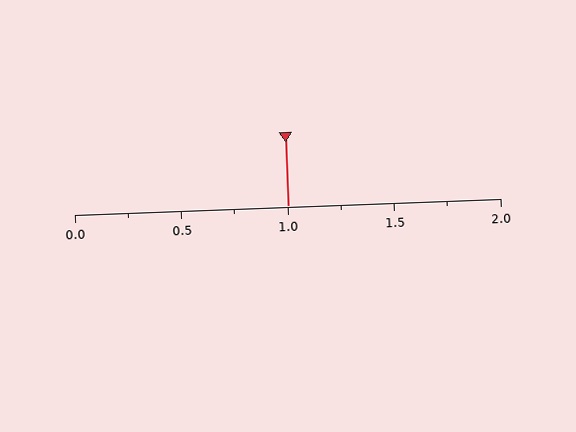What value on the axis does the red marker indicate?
The marker indicates approximately 1.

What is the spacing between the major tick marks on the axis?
The major ticks are spaced 0.5 apart.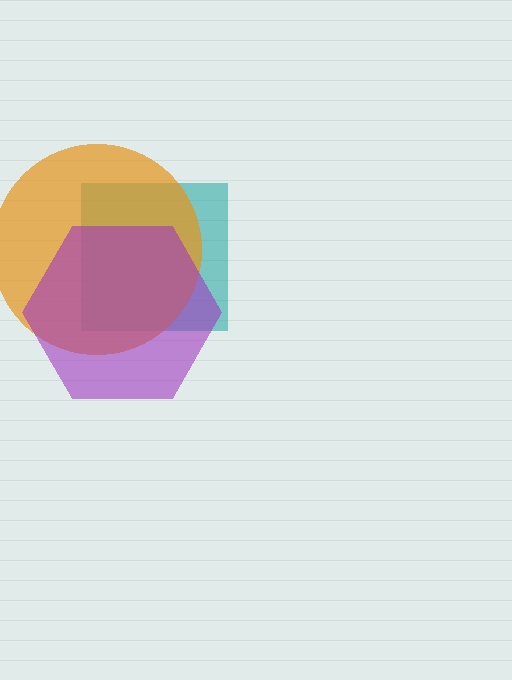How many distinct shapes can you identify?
There are 3 distinct shapes: a teal square, an orange circle, a purple hexagon.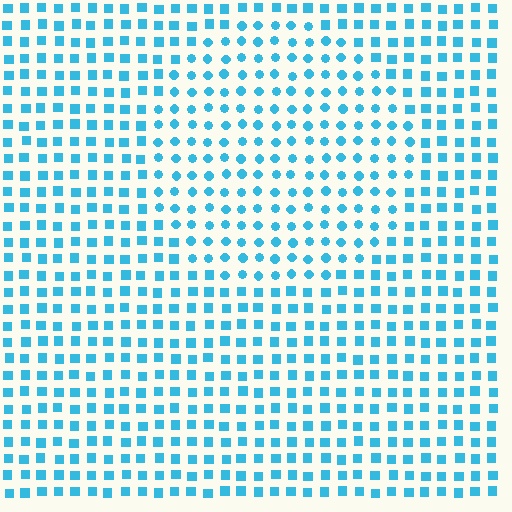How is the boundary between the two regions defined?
The boundary is defined by a change in element shape: circles inside vs. squares outside. All elements share the same color and spacing.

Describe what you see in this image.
The image is filled with small cyan elements arranged in a uniform grid. A circle-shaped region contains circles, while the surrounding area contains squares. The boundary is defined purely by the change in element shape.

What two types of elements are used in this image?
The image uses circles inside the circle region and squares outside it.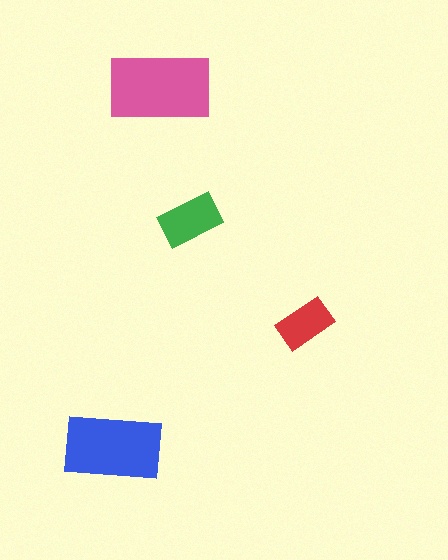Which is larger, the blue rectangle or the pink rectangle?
The pink one.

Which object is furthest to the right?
The red rectangle is rightmost.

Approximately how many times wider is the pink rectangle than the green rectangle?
About 1.5 times wider.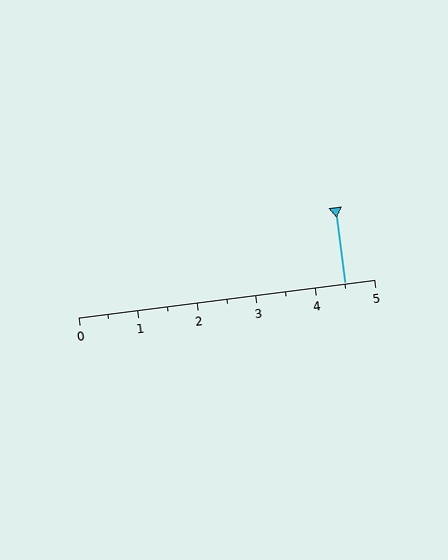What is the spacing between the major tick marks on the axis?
The major ticks are spaced 1 apart.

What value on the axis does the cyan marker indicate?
The marker indicates approximately 4.5.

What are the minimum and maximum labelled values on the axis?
The axis runs from 0 to 5.